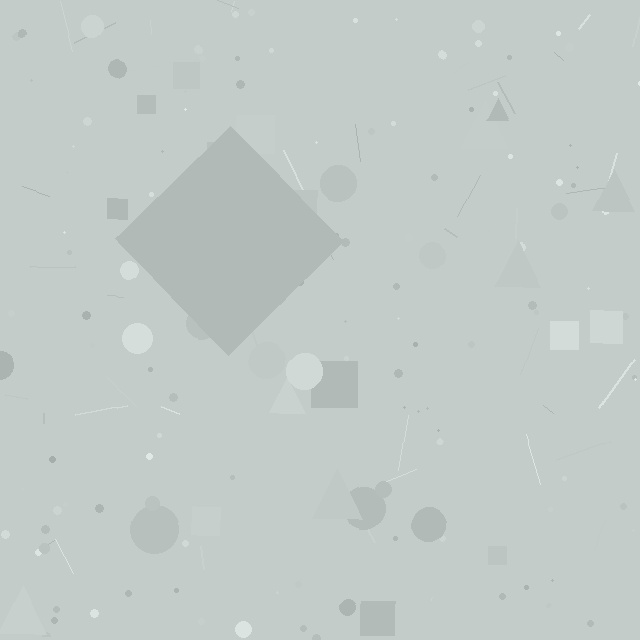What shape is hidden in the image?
A diamond is hidden in the image.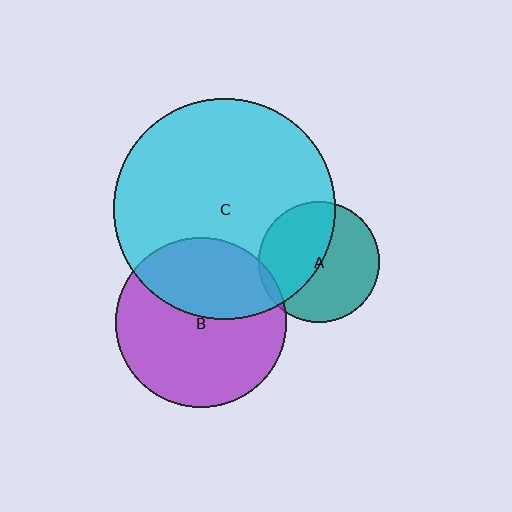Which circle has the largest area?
Circle C (cyan).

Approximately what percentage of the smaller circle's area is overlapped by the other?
Approximately 5%.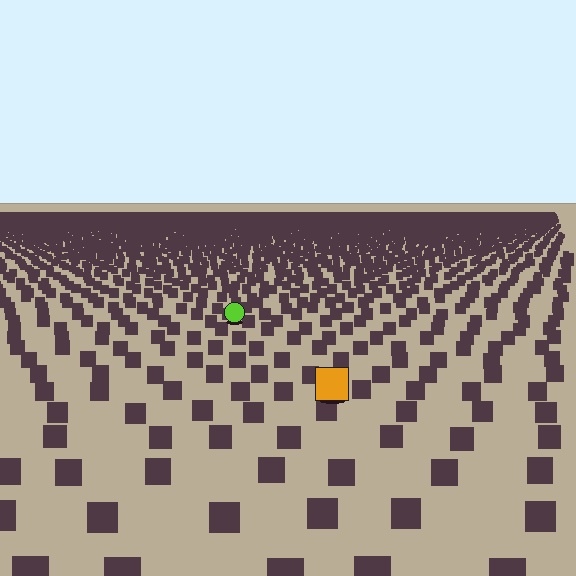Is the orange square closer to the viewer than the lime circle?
Yes. The orange square is closer — you can tell from the texture gradient: the ground texture is coarser near it.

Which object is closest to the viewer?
The orange square is closest. The texture marks near it are larger and more spread out.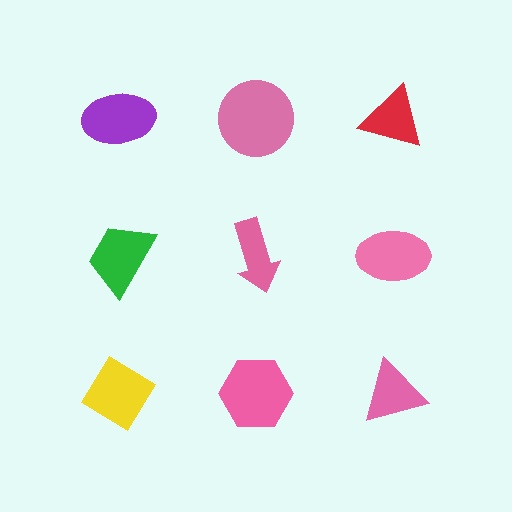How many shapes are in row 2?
3 shapes.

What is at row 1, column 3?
A red triangle.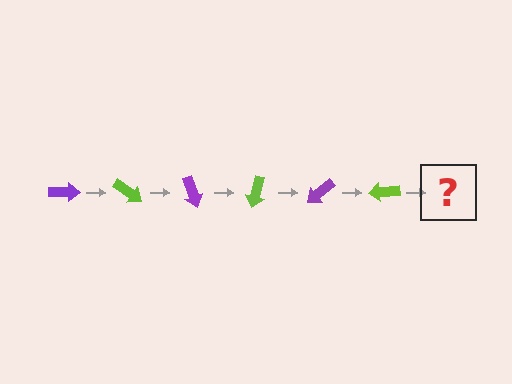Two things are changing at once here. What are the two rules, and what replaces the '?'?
The two rules are that it rotates 35 degrees each step and the color cycles through purple and lime. The '?' should be a purple arrow, rotated 210 degrees from the start.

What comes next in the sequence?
The next element should be a purple arrow, rotated 210 degrees from the start.